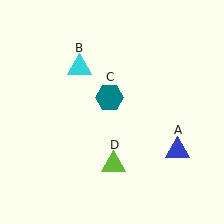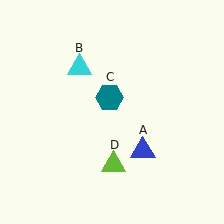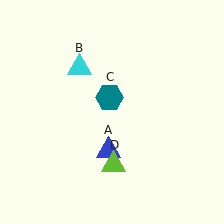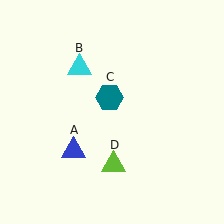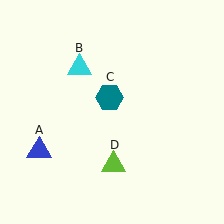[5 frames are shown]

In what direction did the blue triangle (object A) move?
The blue triangle (object A) moved left.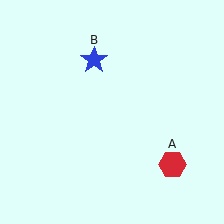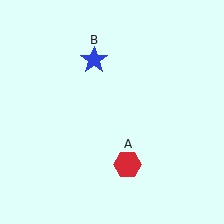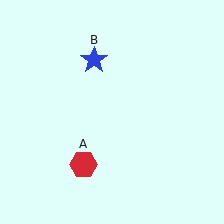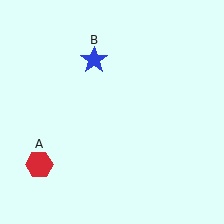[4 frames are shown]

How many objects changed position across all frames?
1 object changed position: red hexagon (object A).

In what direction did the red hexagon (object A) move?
The red hexagon (object A) moved left.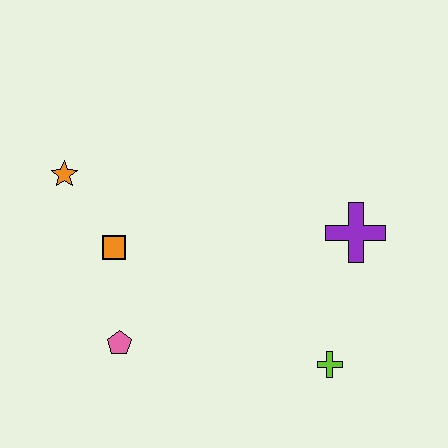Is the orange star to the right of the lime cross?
No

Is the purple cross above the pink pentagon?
Yes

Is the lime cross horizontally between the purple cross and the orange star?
Yes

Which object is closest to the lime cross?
The purple cross is closest to the lime cross.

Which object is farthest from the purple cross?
The orange star is farthest from the purple cross.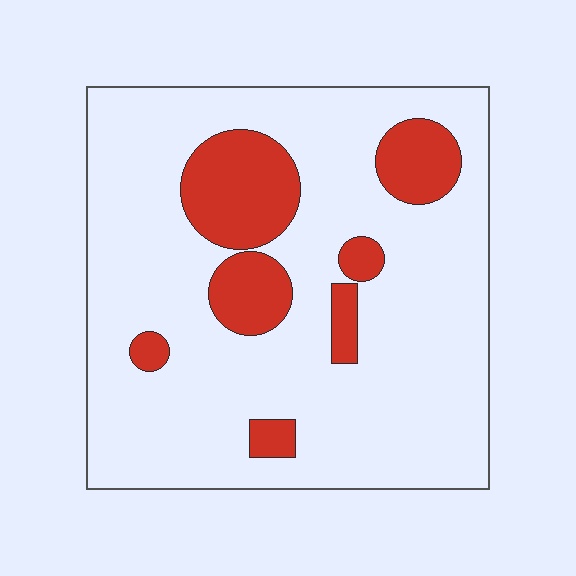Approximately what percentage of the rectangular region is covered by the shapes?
Approximately 20%.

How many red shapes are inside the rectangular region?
7.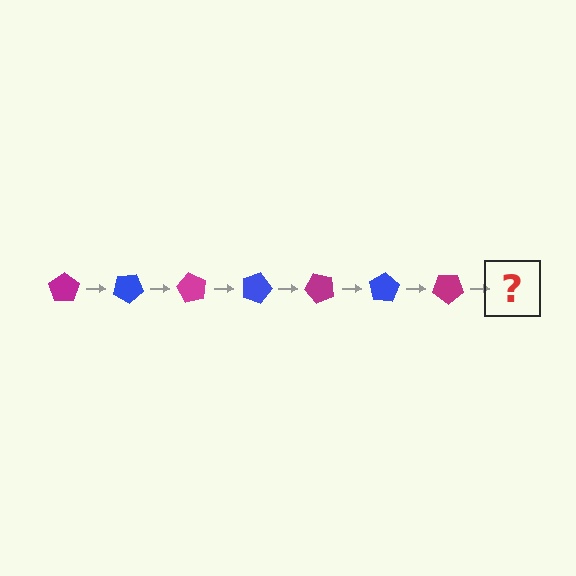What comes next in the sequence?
The next element should be a blue pentagon, rotated 210 degrees from the start.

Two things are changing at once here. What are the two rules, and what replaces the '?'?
The two rules are that it rotates 30 degrees each step and the color cycles through magenta and blue. The '?' should be a blue pentagon, rotated 210 degrees from the start.